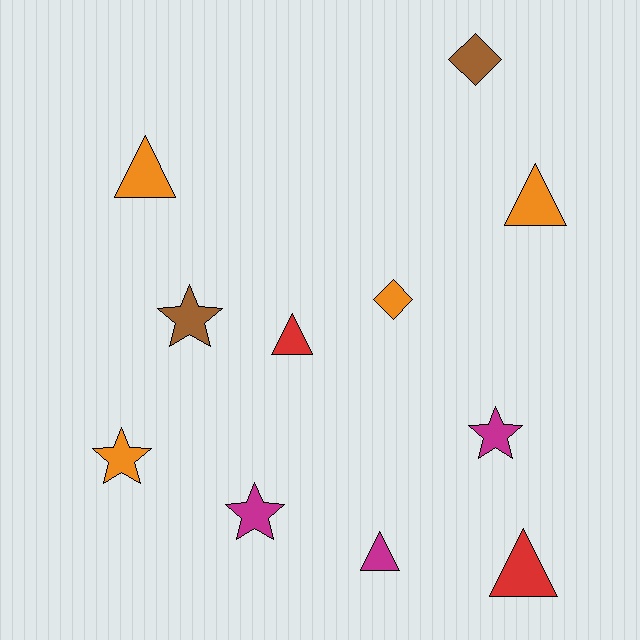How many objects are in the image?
There are 11 objects.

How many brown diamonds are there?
There is 1 brown diamond.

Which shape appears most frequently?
Triangle, with 5 objects.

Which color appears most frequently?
Orange, with 4 objects.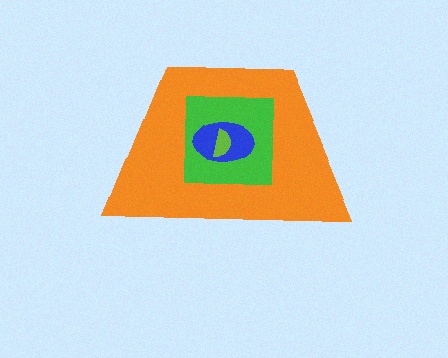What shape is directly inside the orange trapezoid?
The green square.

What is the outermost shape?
The orange trapezoid.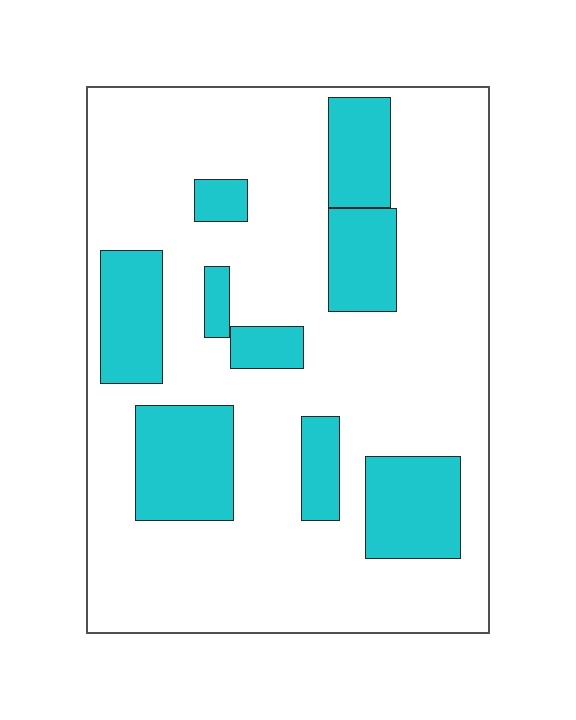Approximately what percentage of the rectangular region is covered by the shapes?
Approximately 25%.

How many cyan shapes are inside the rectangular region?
9.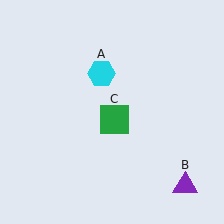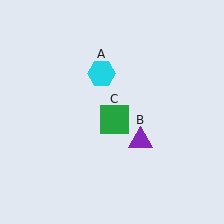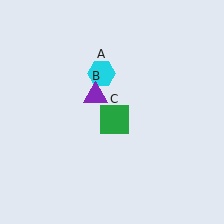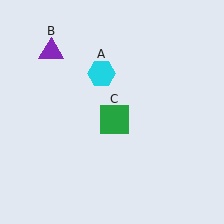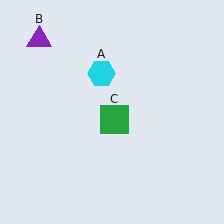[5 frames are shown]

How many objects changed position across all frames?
1 object changed position: purple triangle (object B).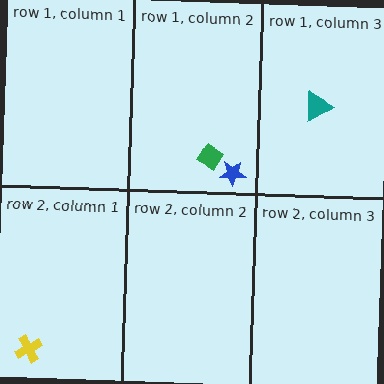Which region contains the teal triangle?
The row 1, column 3 region.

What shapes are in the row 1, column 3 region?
The teal triangle.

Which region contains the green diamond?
The row 1, column 2 region.